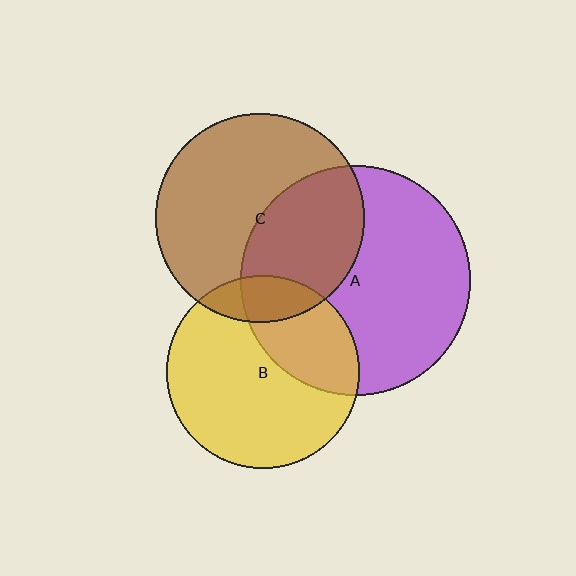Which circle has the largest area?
Circle A (purple).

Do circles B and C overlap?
Yes.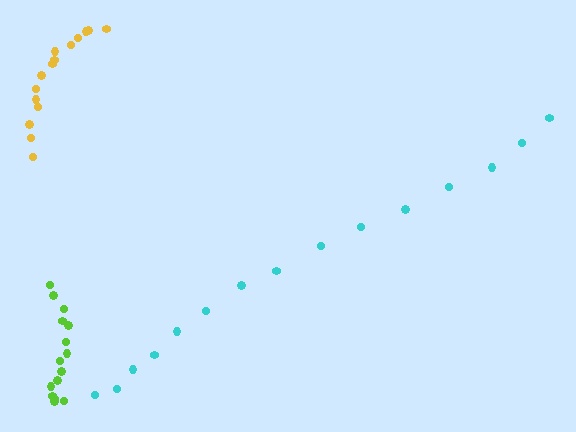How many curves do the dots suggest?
There are 3 distinct paths.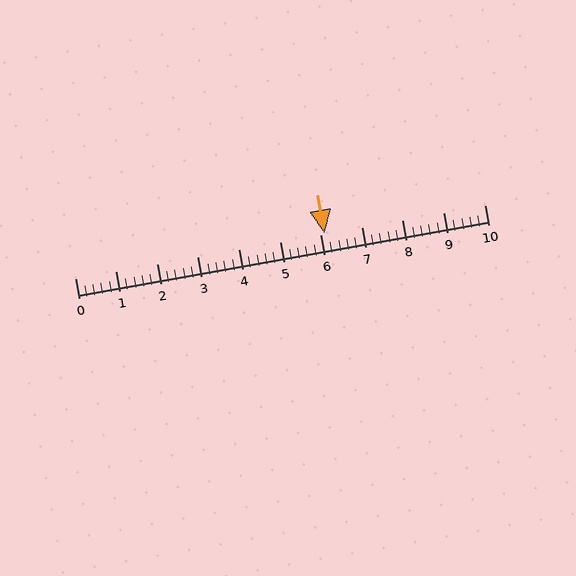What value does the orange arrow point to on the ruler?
The orange arrow points to approximately 6.1.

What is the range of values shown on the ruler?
The ruler shows values from 0 to 10.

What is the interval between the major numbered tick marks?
The major tick marks are spaced 1 units apart.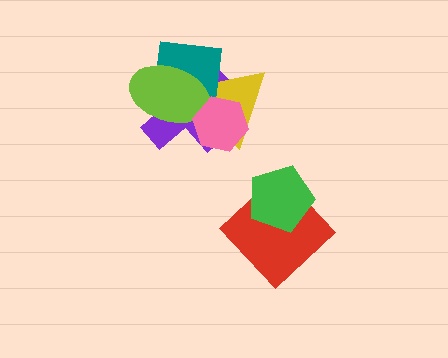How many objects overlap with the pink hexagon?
3 objects overlap with the pink hexagon.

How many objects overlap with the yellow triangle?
4 objects overlap with the yellow triangle.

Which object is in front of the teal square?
The lime ellipse is in front of the teal square.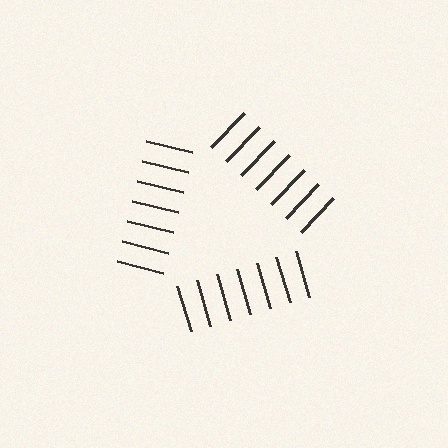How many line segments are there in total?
21 — 7 along each of the 3 edges.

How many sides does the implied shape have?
3 sides — the line-ends trace a triangle.